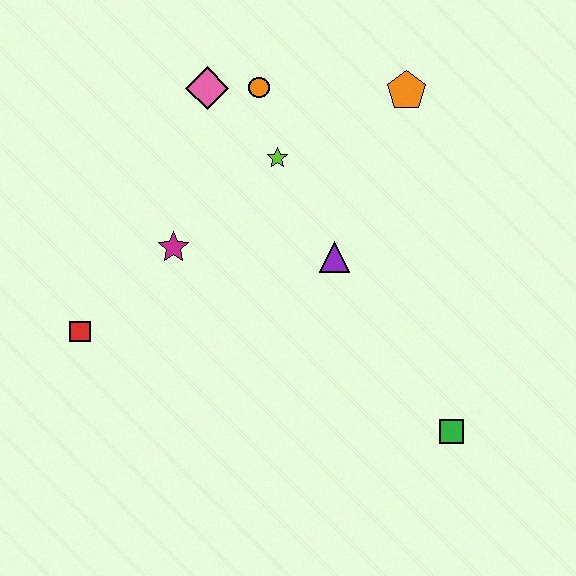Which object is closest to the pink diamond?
The orange circle is closest to the pink diamond.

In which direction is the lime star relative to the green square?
The lime star is above the green square.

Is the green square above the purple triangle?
No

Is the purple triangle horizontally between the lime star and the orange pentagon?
Yes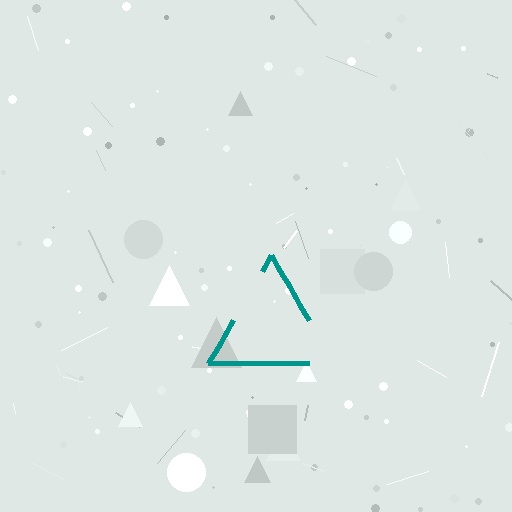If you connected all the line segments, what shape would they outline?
They would outline a triangle.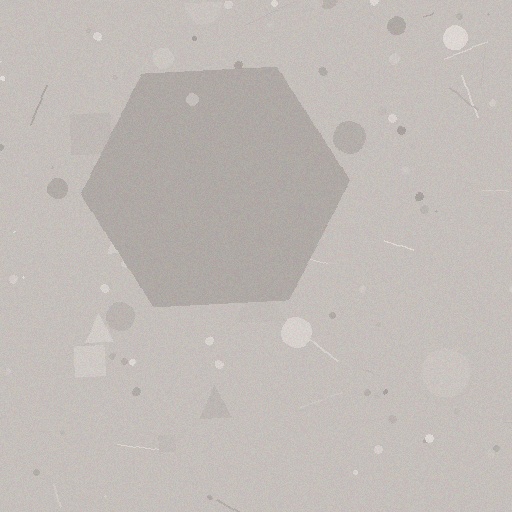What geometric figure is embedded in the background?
A hexagon is embedded in the background.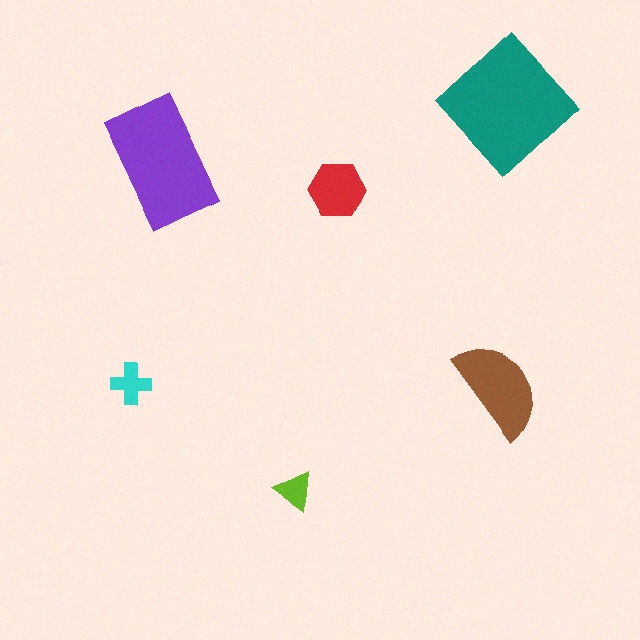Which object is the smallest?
The lime triangle.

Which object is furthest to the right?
The teal diamond is rightmost.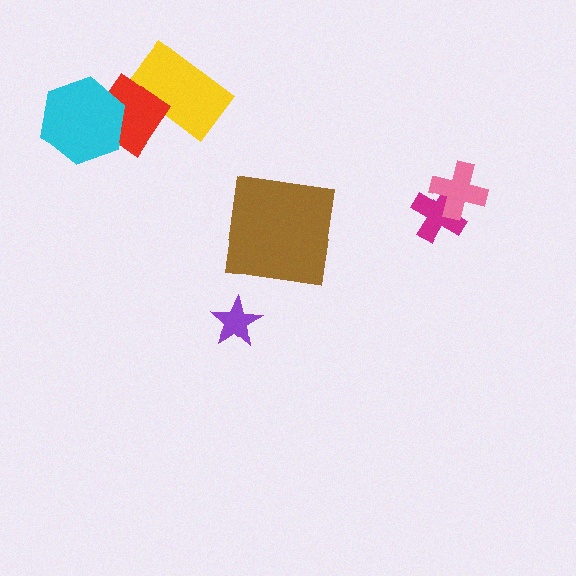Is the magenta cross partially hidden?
Yes, it is partially covered by another shape.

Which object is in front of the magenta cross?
The pink cross is in front of the magenta cross.